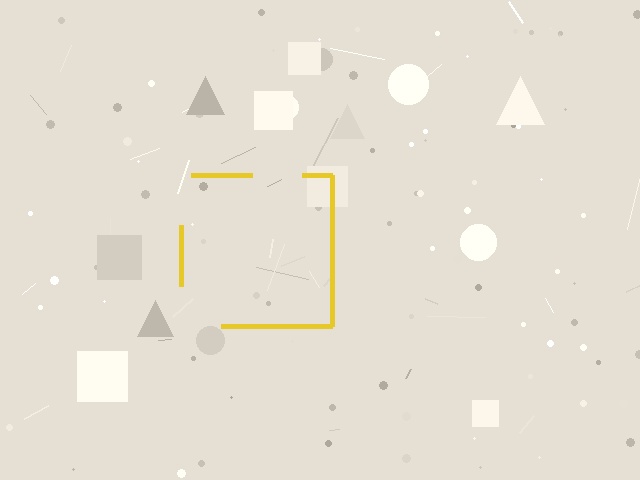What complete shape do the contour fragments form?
The contour fragments form a square.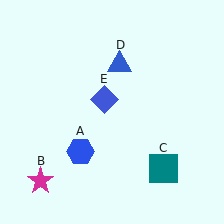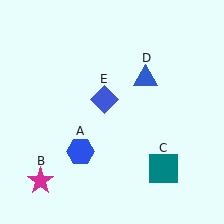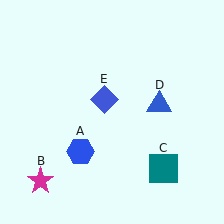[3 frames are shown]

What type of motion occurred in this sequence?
The blue triangle (object D) rotated clockwise around the center of the scene.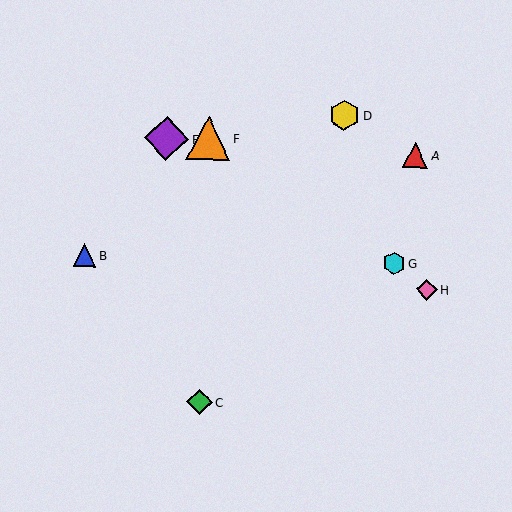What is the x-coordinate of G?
Object G is at x≈394.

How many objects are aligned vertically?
2 objects (C, F) are aligned vertically.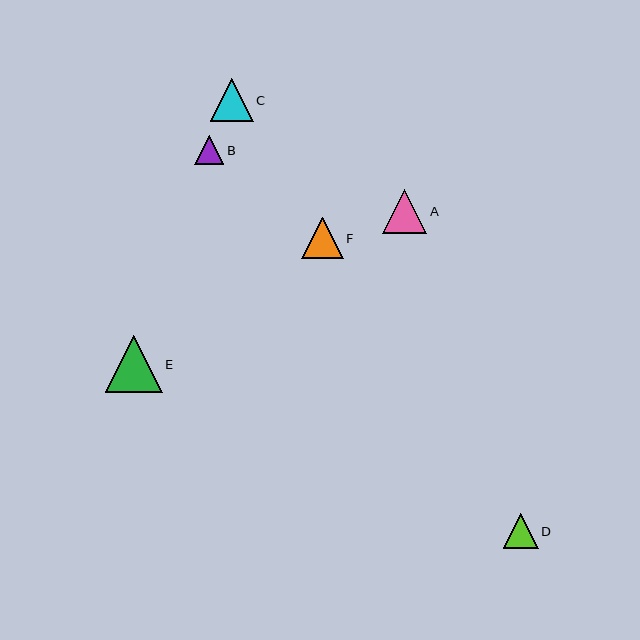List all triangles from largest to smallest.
From largest to smallest: E, A, C, F, D, B.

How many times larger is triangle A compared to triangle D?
Triangle A is approximately 1.3 times the size of triangle D.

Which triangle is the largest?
Triangle E is the largest with a size of approximately 57 pixels.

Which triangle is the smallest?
Triangle B is the smallest with a size of approximately 29 pixels.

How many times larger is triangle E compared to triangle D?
Triangle E is approximately 1.6 times the size of triangle D.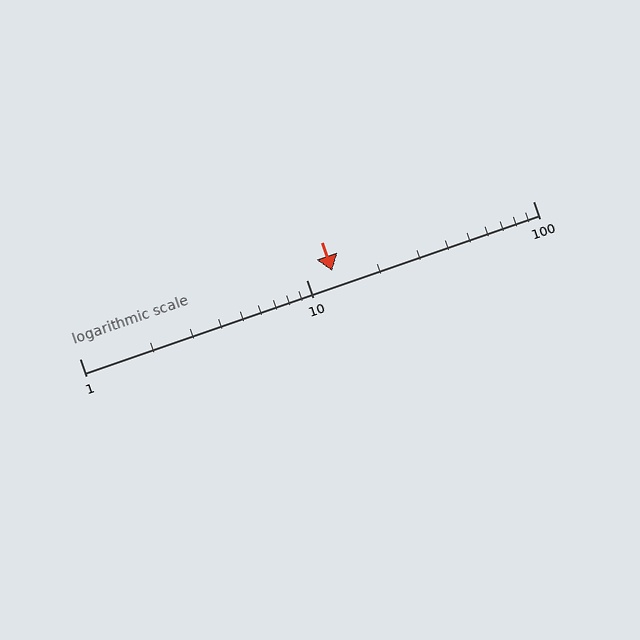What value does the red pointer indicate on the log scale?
The pointer indicates approximately 13.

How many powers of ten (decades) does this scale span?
The scale spans 2 decades, from 1 to 100.